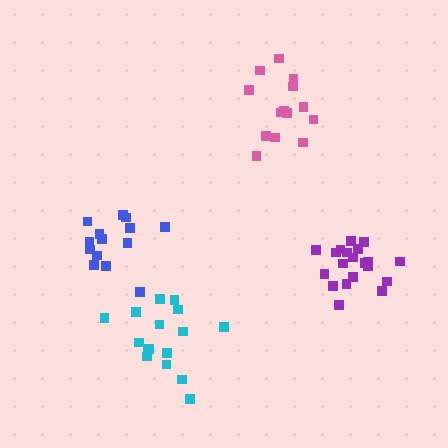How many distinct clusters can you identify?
There are 4 distinct clusters.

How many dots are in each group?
Group 1: 16 dots, Group 2: 20 dots, Group 3: 14 dots, Group 4: 14 dots (64 total).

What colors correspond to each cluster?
The clusters are colored: cyan, purple, blue, pink.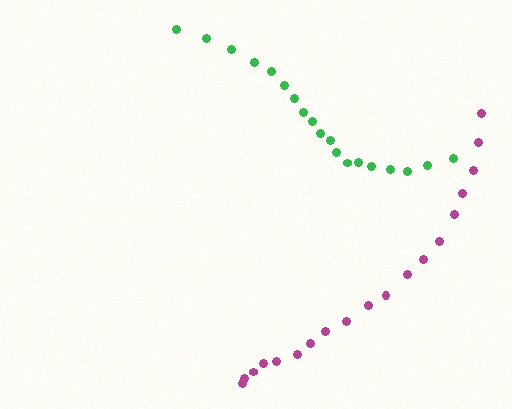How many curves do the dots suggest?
There are 2 distinct paths.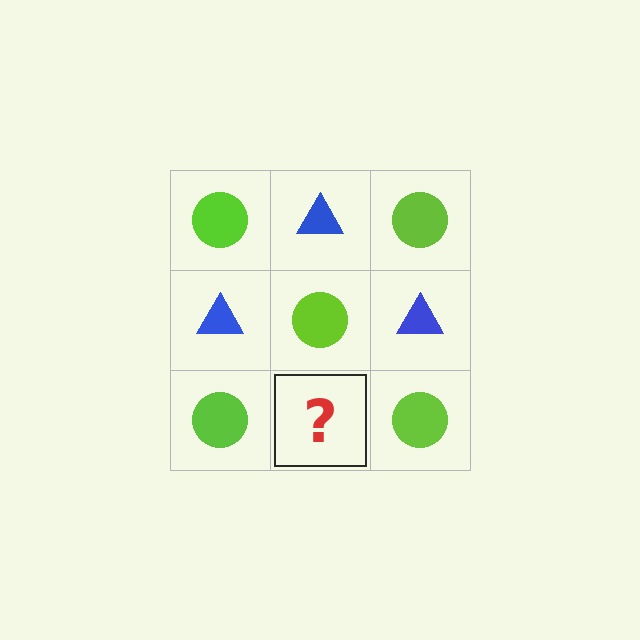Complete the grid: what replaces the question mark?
The question mark should be replaced with a blue triangle.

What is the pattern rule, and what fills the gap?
The rule is that it alternates lime circle and blue triangle in a checkerboard pattern. The gap should be filled with a blue triangle.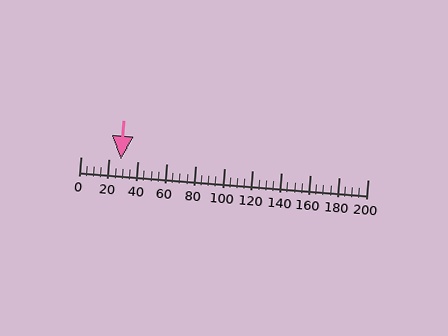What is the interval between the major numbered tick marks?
The major tick marks are spaced 20 units apart.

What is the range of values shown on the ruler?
The ruler shows values from 0 to 200.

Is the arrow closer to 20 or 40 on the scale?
The arrow is closer to 20.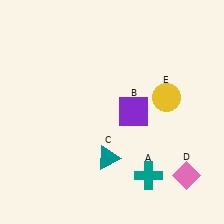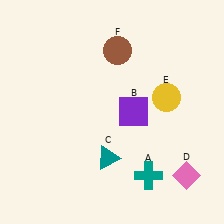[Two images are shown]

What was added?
A brown circle (F) was added in Image 2.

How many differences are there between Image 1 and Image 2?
There is 1 difference between the two images.